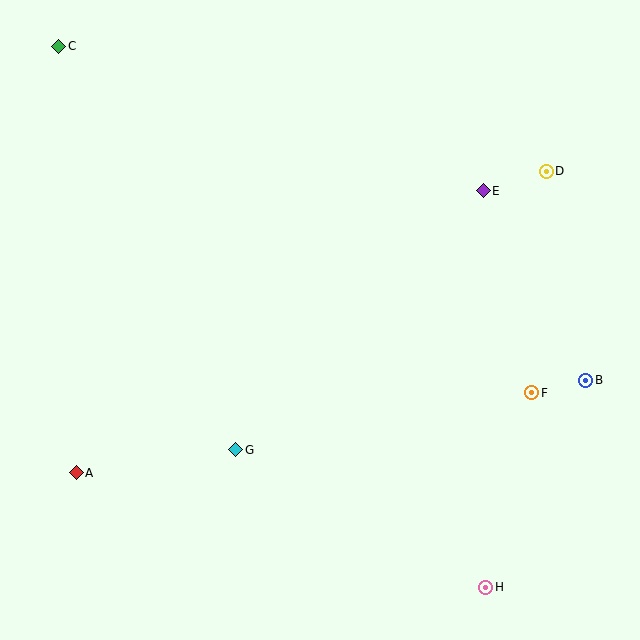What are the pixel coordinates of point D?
Point D is at (547, 171).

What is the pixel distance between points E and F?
The distance between E and F is 208 pixels.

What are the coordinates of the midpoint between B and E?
The midpoint between B and E is at (535, 286).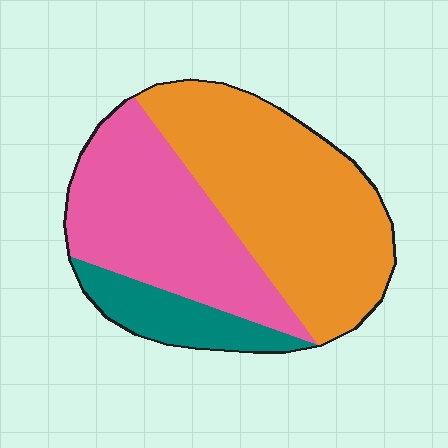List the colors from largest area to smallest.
From largest to smallest: orange, pink, teal.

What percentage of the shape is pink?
Pink takes up about three eighths (3/8) of the shape.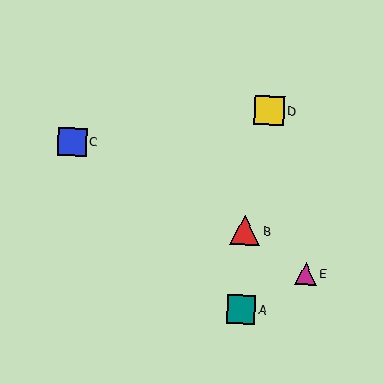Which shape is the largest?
The red triangle (labeled B) is the largest.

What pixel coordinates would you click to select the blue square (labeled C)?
Click at (72, 142) to select the blue square C.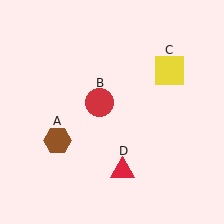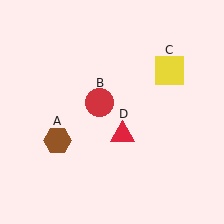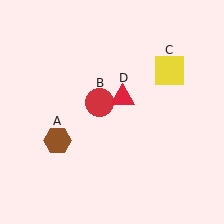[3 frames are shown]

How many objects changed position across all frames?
1 object changed position: red triangle (object D).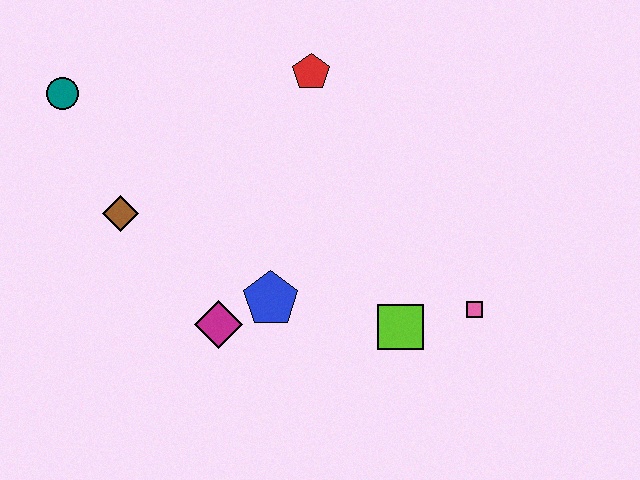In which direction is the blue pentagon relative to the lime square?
The blue pentagon is to the left of the lime square.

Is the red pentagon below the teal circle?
No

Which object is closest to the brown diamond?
The teal circle is closest to the brown diamond.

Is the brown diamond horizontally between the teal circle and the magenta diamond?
Yes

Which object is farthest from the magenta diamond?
The teal circle is farthest from the magenta diamond.